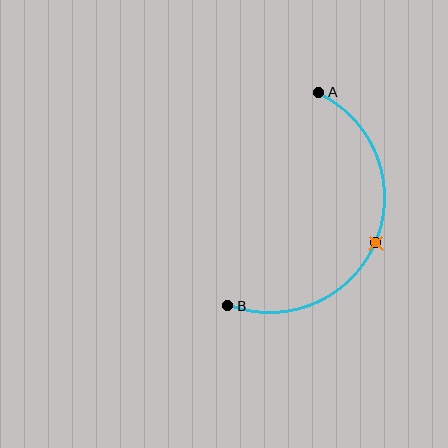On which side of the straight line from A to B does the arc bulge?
The arc bulges to the right of the straight line connecting A and B.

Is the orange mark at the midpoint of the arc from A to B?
Yes. The orange mark lies on the arc at equal arc-length from both A and B — it is the arc midpoint.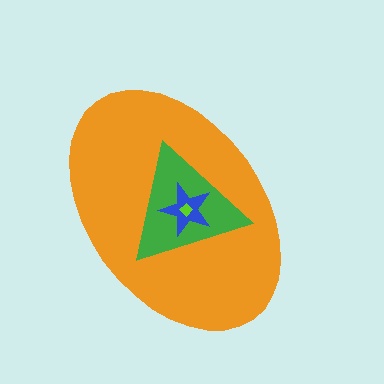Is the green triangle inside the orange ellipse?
Yes.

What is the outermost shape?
The orange ellipse.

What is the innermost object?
The lime diamond.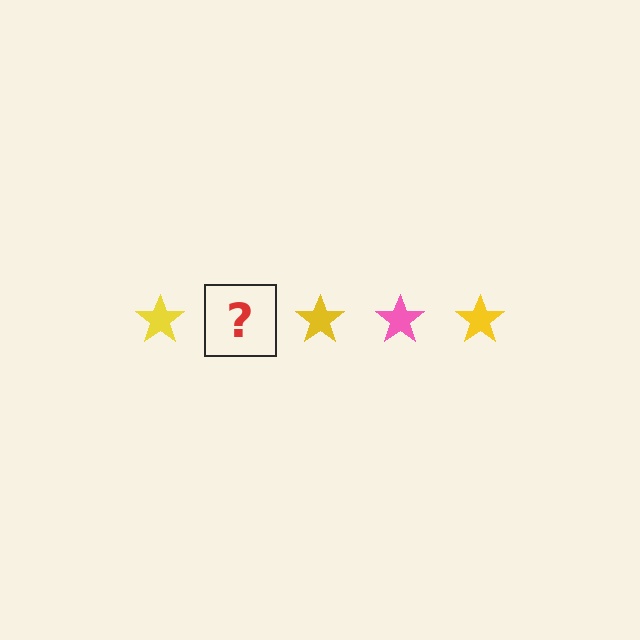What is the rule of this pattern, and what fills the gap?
The rule is that the pattern cycles through yellow, pink stars. The gap should be filled with a pink star.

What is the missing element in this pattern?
The missing element is a pink star.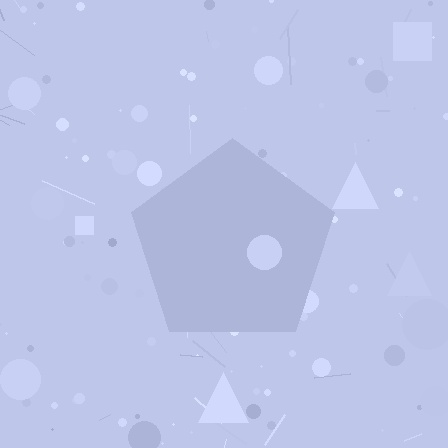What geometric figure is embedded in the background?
A pentagon is embedded in the background.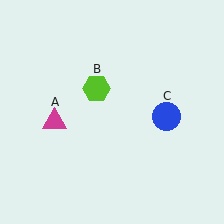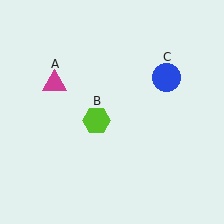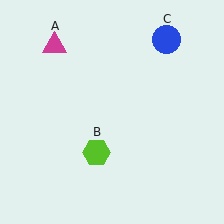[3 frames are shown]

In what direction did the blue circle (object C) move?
The blue circle (object C) moved up.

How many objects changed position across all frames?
3 objects changed position: magenta triangle (object A), lime hexagon (object B), blue circle (object C).